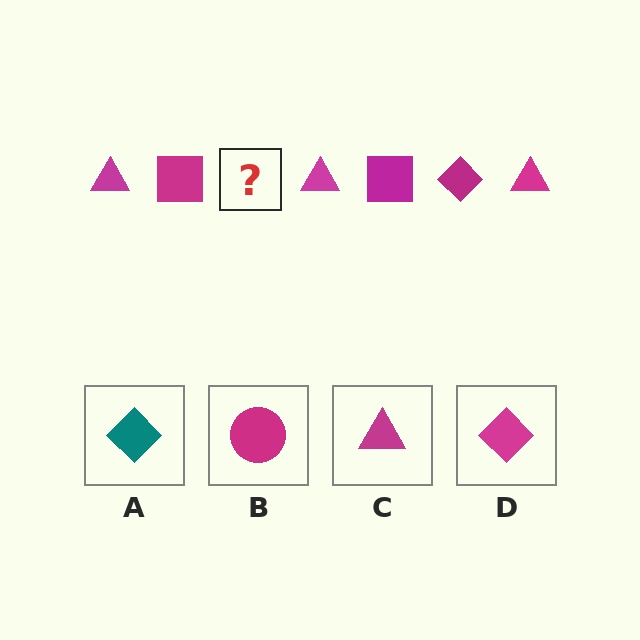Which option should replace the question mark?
Option D.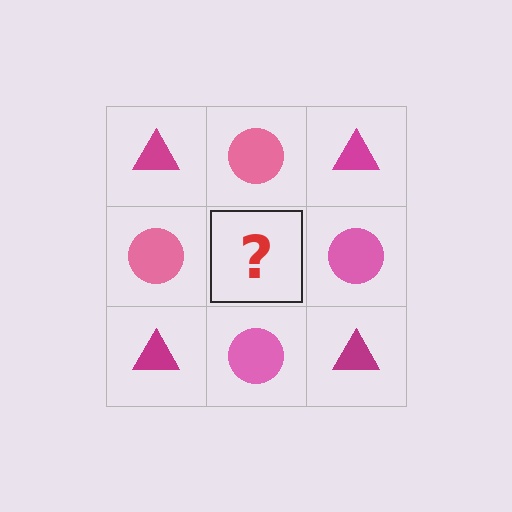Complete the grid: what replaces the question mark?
The question mark should be replaced with a magenta triangle.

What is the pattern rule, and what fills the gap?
The rule is that it alternates magenta triangle and pink circle in a checkerboard pattern. The gap should be filled with a magenta triangle.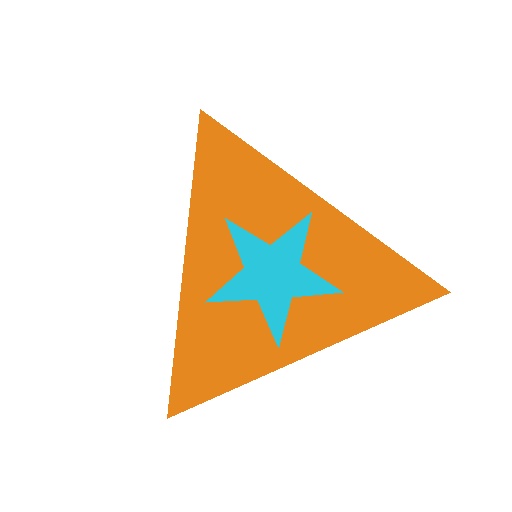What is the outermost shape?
The orange triangle.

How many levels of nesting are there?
2.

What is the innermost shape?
The cyan star.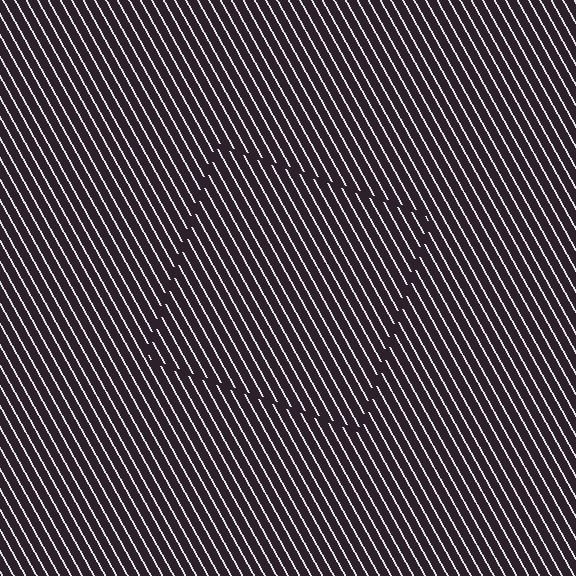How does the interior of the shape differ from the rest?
The interior of the shape contains the same grating, shifted by half a period — the contour is defined by the phase discontinuity where line-ends from the inner and outer gratings abut.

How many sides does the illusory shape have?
4 sides — the line-ends trace a square.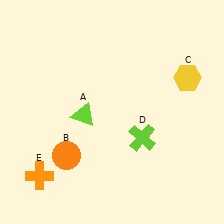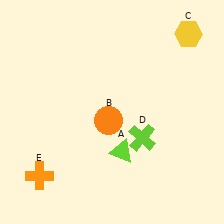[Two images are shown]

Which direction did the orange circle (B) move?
The orange circle (B) moved right.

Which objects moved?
The objects that moved are: the lime triangle (A), the orange circle (B), the yellow hexagon (C).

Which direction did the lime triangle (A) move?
The lime triangle (A) moved right.